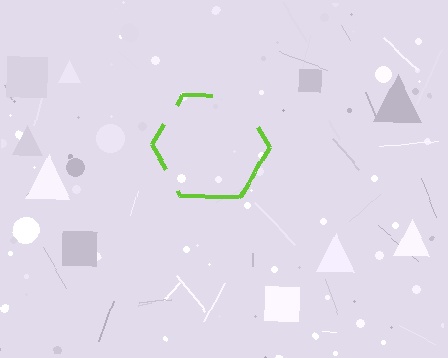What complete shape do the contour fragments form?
The contour fragments form a hexagon.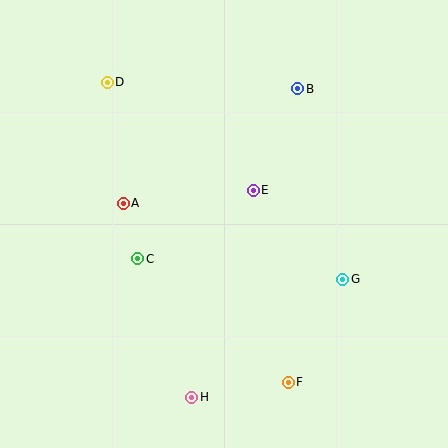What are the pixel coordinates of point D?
Point D is at (107, 82).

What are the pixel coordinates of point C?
Point C is at (138, 259).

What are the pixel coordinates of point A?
Point A is at (123, 203).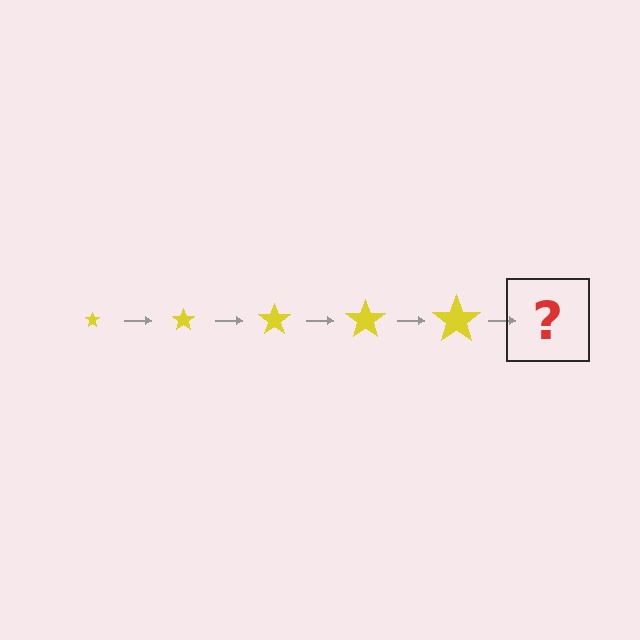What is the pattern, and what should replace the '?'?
The pattern is that the star gets progressively larger each step. The '?' should be a yellow star, larger than the previous one.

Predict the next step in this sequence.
The next step is a yellow star, larger than the previous one.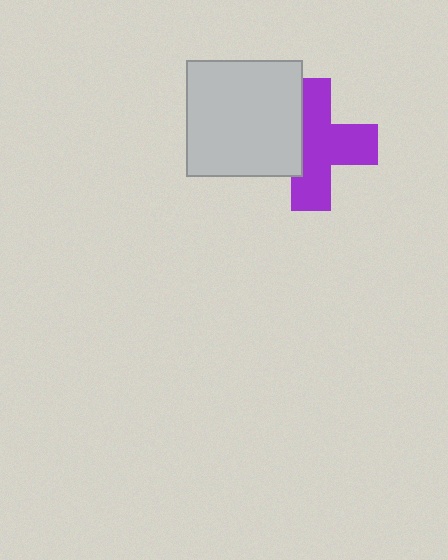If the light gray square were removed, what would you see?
You would see the complete purple cross.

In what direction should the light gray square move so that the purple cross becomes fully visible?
The light gray square should move left. That is the shortest direction to clear the overlap and leave the purple cross fully visible.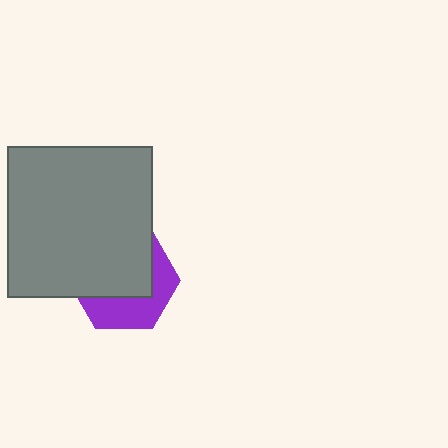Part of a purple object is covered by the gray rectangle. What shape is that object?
It is a hexagon.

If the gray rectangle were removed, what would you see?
You would see the complete purple hexagon.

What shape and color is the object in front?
The object in front is a gray rectangle.